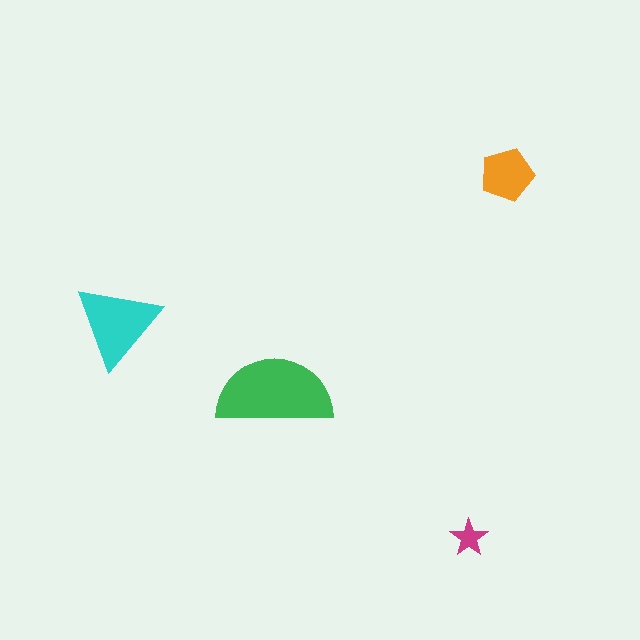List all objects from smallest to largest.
The magenta star, the orange pentagon, the cyan triangle, the green semicircle.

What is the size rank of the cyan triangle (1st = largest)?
2nd.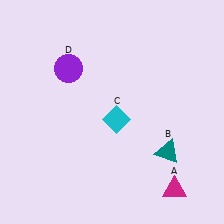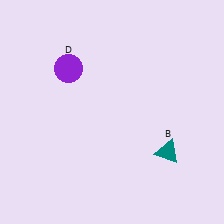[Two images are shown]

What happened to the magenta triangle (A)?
The magenta triangle (A) was removed in Image 2. It was in the bottom-right area of Image 1.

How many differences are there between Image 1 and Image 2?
There are 2 differences between the two images.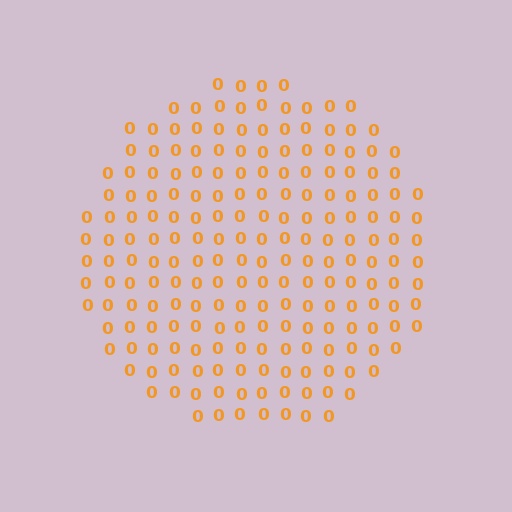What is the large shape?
The large shape is a circle.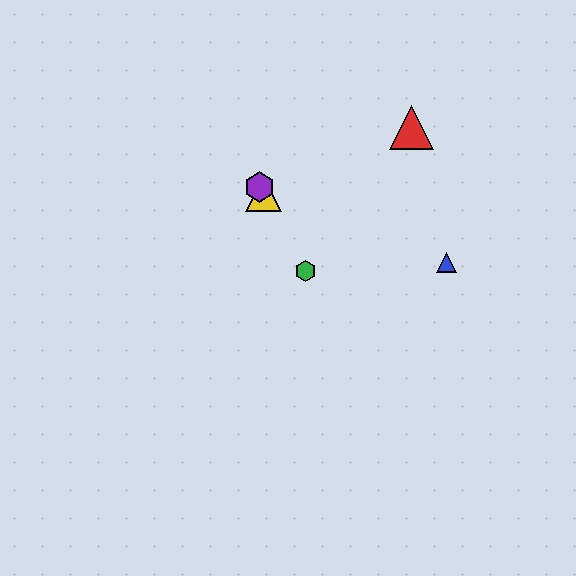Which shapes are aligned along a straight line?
The green hexagon, the yellow triangle, the purple hexagon are aligned along a straight line.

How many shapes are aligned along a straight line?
3 shapes (the green hexagon, the yellow triangle, the purple hexagon) are aligned along a straight line.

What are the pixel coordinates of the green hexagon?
The green hexagon is at (305, 271).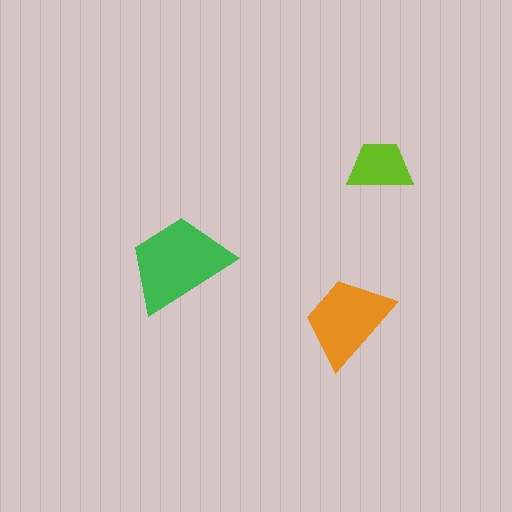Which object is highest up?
The lime trapezoid is topmost.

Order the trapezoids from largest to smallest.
the green one, the orange one, the lime one.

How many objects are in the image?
There are 3 objects in the image.